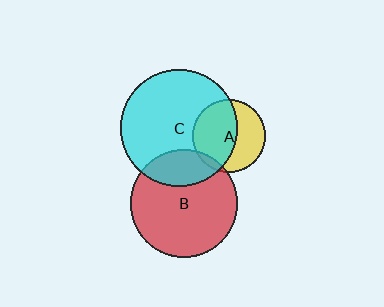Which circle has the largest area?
Circle C (cyan).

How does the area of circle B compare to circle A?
Approximately 2.1 times.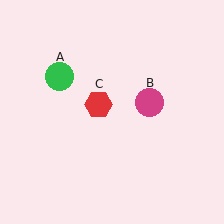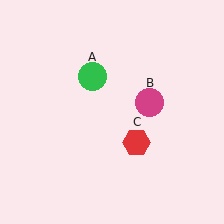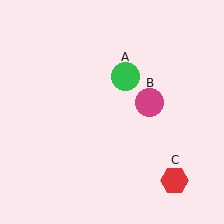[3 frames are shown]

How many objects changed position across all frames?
2 objects changed position: green circle (object A), red hexagon (object C).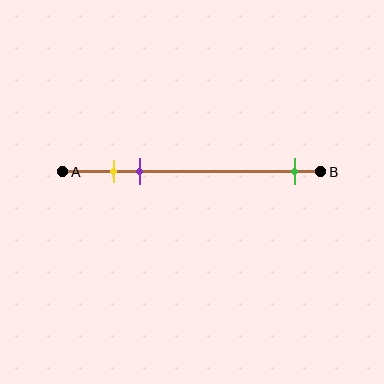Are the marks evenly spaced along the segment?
No, the marks are not evenly spaced.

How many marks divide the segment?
There are 3 marks dividing the segment.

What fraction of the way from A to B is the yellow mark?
The yellow mark is approximately 20% (0.2) of the way from A to B.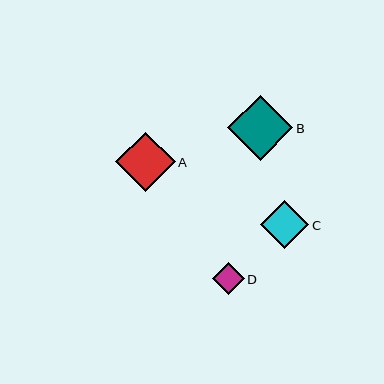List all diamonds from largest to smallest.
From largest to smallest: B, A, C, D.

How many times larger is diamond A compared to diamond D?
Diamond A is approximately 1.9 times the size of diamond D.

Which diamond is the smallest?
Diamond D is the smallest with a size of approximately 32 pixels.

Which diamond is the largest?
Diamond B is the largest with a size of approximately 65 pixels.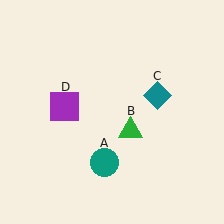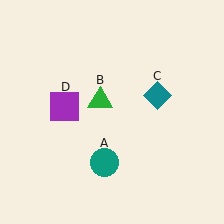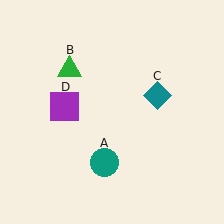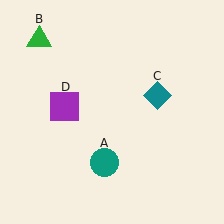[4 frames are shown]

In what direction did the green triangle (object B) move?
The green triangle (object B) moved up and to the left.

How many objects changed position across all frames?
1 object changed position: green triangle (object B).